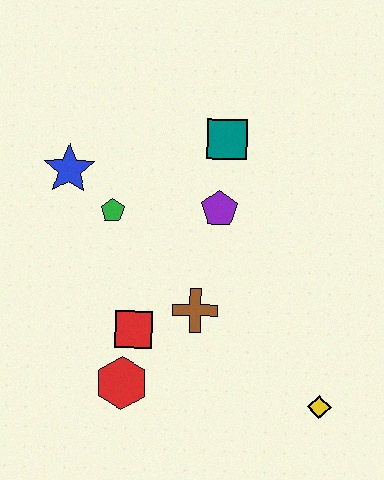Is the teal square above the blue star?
Yes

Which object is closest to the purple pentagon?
The teal square is closest to the purple pentagon.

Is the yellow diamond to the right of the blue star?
Yes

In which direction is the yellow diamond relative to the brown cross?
The yellow diamond is to the right of the brown cross.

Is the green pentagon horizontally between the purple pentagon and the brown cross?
No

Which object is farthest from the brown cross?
The blue star is farthest from the brown cross.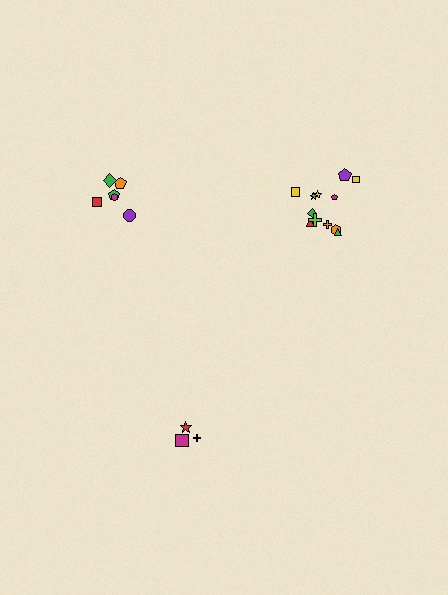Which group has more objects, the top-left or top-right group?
The top-right group.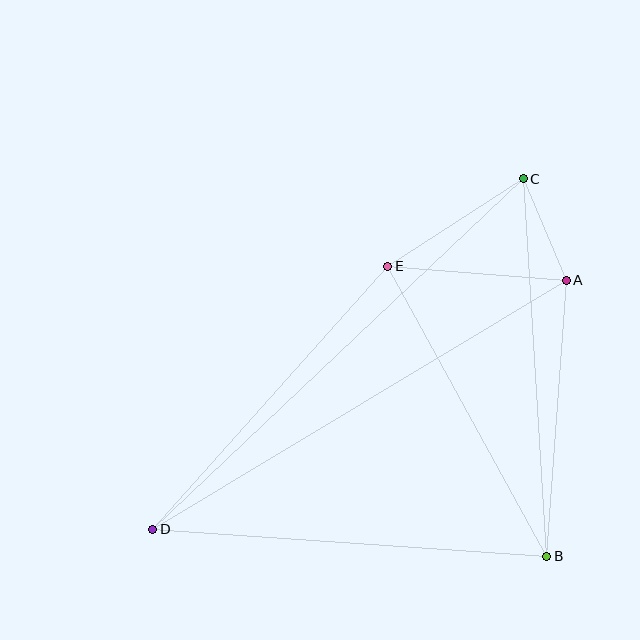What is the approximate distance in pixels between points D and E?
The distance between D and E is approximately 353 pixels.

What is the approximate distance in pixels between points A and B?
The distance between A and B is approximately 277 pixels.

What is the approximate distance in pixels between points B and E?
The distance between B and E is approximately 331 pixels.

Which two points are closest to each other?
Points A and C are closest to each other.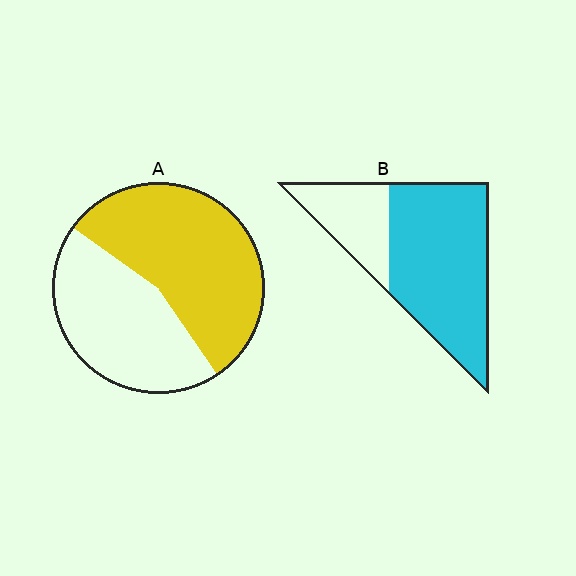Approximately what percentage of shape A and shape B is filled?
A is approximately 55% and B is approximately 70%.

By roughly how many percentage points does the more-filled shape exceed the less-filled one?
By roughly 15 percentage points (B over A).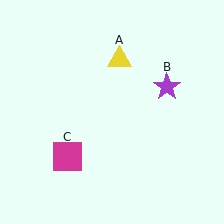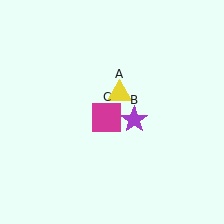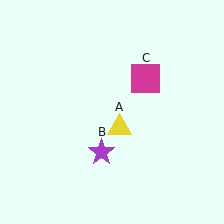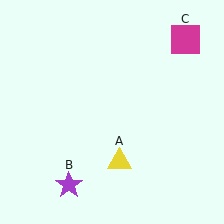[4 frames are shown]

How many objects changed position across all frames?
3 objects changed position: yellow triangle (object A), purple star (object B), magenta square (object C).